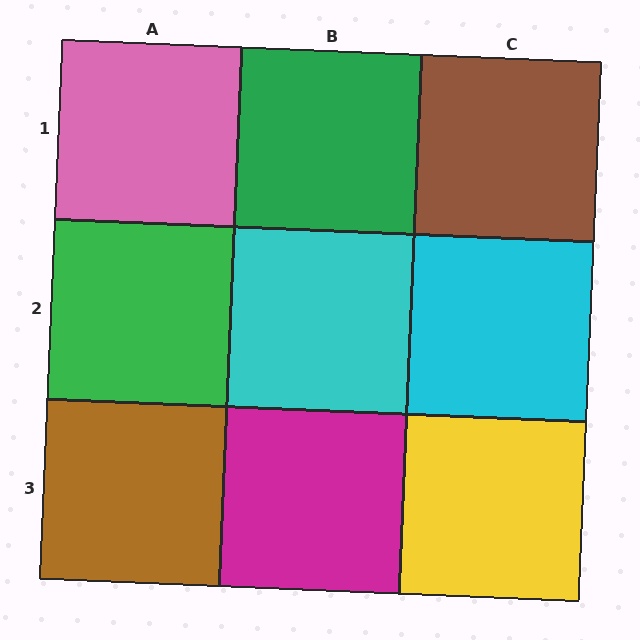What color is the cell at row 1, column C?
Brown.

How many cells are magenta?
1 cell is magenta.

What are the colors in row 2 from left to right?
Green, cyan, cyan.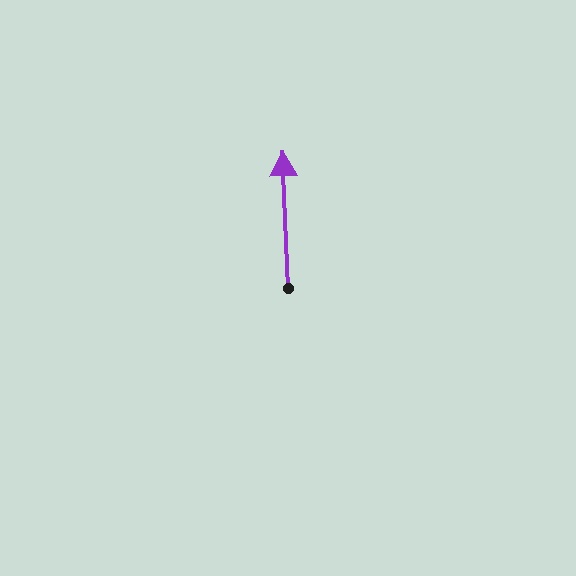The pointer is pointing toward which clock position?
Roughly 12 o'clock.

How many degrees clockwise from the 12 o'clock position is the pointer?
Approximately 358 degrees.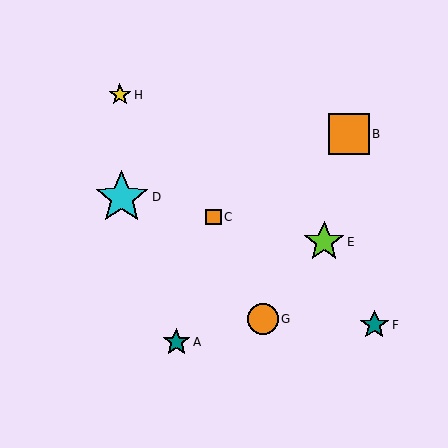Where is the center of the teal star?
The center of the teal star is at (374, 325).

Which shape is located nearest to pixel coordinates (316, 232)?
The lime star (labeled E) at (324, 242) is nearest to that location.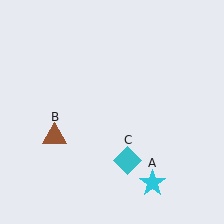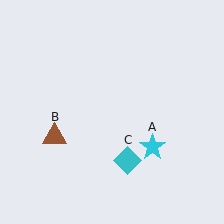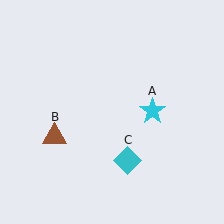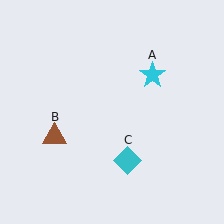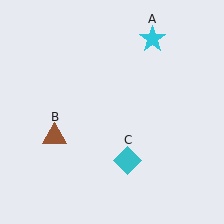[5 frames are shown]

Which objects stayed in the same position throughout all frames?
Brown triangle (object B) and cyan diamond (object C) remained stationary.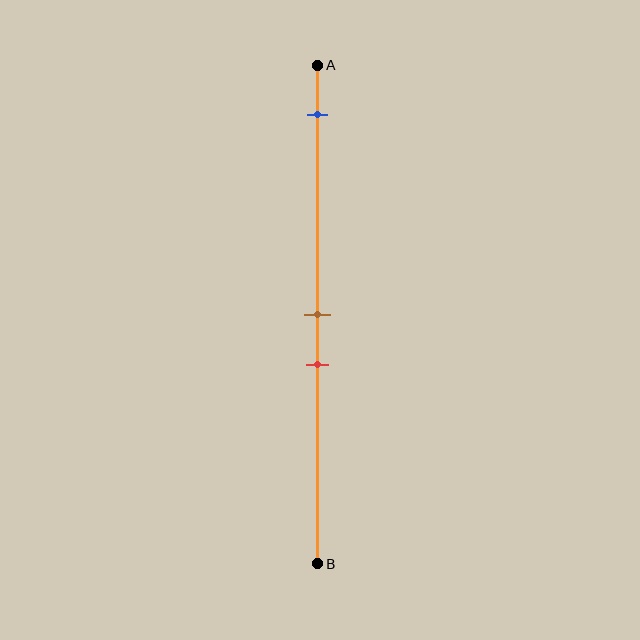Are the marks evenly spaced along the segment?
No, the marks are not evenly spaced.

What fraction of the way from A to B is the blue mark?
The blue mark is approximately 10% (0.1) of the way from A to B.